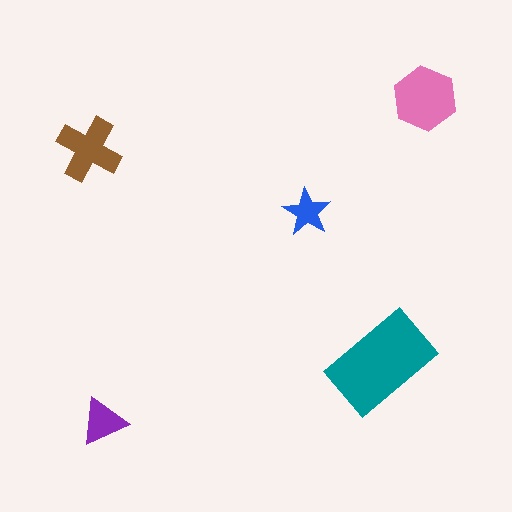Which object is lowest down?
The purple triangle is bottommost.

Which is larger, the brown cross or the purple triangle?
The brown cross.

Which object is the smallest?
The blue star.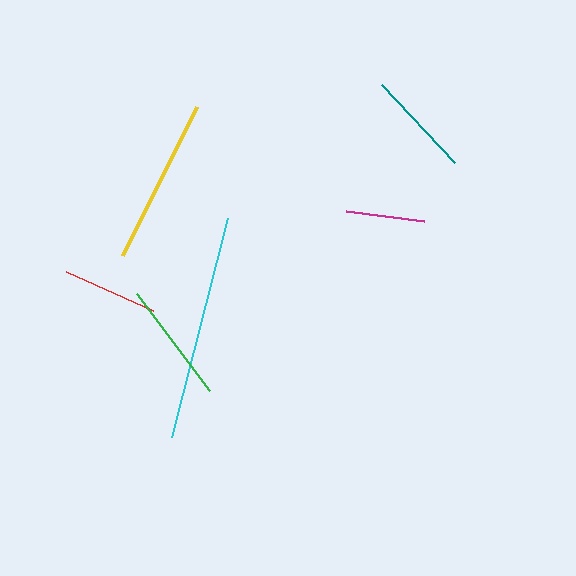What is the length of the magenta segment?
The magenta segment is approximately 79 pixels long.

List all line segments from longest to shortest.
From longest to shortest: cyan, yellow, green, teal, red, magenta.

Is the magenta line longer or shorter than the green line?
The green line is longer than the magenta line.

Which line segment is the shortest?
The magenta line is the shortest at approximately 79 pixels.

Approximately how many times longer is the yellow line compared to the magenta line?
The yellow line is approximately 2.1 times the length of the magenta line.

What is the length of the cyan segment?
The cyan segment is approximately 226 pixels long.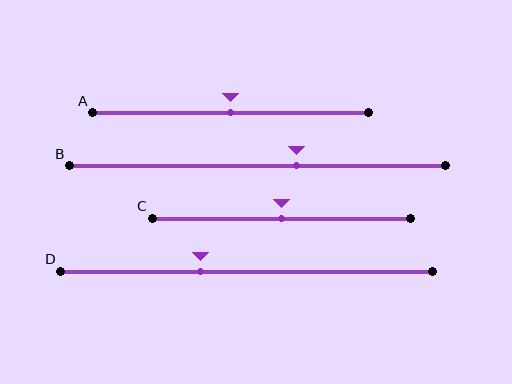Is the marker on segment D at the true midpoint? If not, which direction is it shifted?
No, the marker on segment D is shifted to the left by about 12% of the segment length.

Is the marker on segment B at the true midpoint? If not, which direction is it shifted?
No, the marker on segment B is shifted to the right by about 10% of the segment length.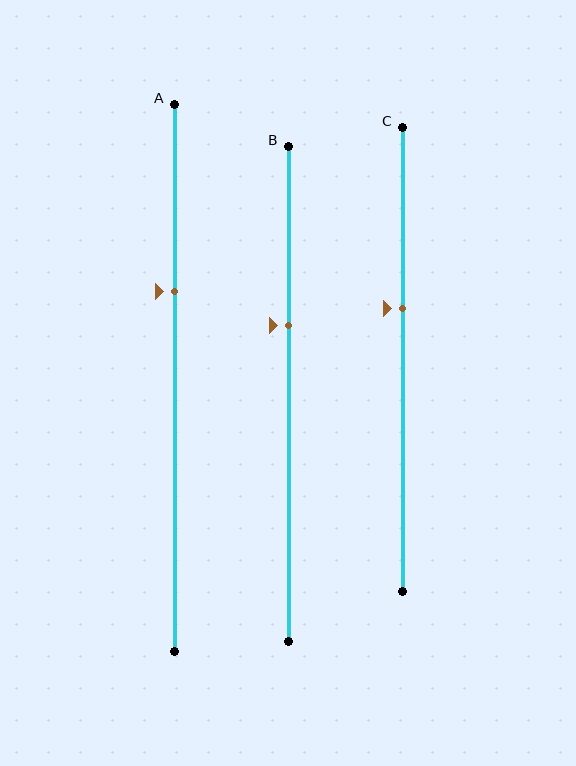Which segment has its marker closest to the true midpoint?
Segment C has its marker closest to the true midpoint.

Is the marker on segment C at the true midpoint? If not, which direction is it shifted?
No, the marker on segment C is shifted upward by about 11% of the segment length.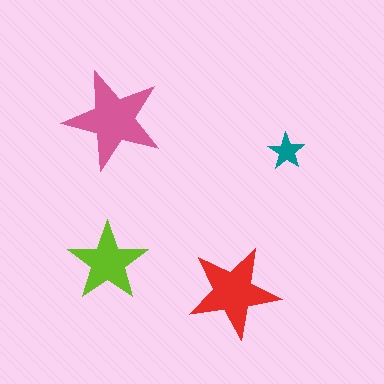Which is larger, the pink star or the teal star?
The pink one.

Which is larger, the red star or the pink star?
The pink one.